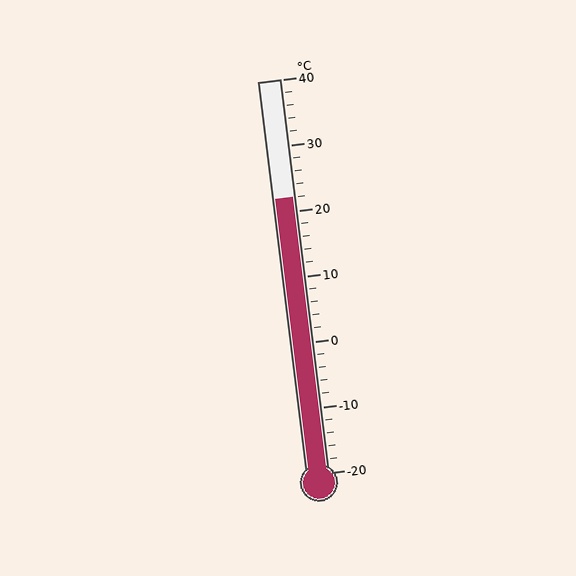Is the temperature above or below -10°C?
The temperature is above -10°C.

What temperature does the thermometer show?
The thermometer shows approximately 22°C.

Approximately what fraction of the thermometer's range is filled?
The thermometer is filled to approximately 70% of its range.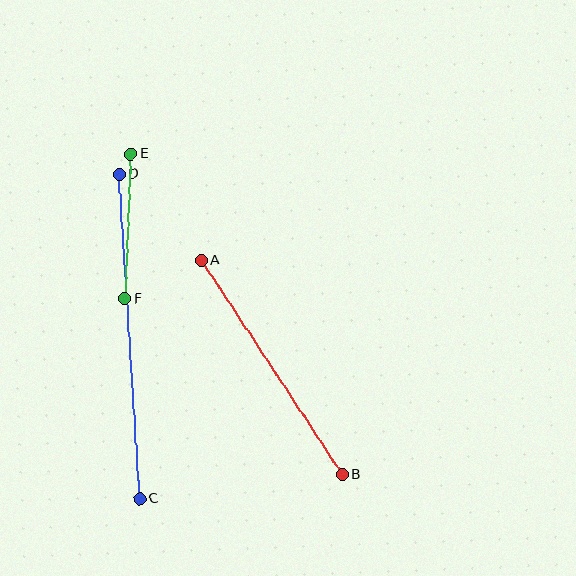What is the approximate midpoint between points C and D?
The midpoint is at approximately (129, 336) pixels.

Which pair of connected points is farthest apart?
Points C and D are farthest apart.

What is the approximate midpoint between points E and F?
The midpoint is at approximately (128, 226) pixels.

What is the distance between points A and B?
The distance is approximately 256 pixels.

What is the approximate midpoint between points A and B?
The midpoint is at approximately (272, 368) pixels.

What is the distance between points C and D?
The distance is approximately 325 pixels.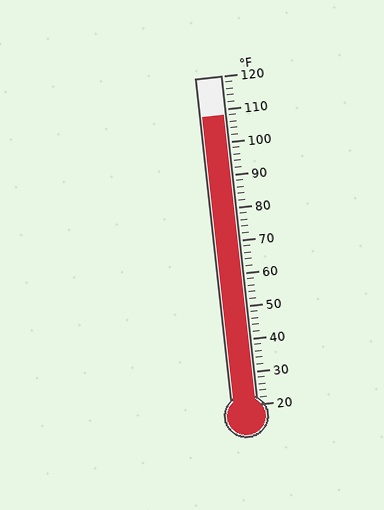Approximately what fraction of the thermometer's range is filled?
The thermometer is filled to approximately 90% of its range.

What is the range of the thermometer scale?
The thermometer scale ranges from 20°F to 120°F.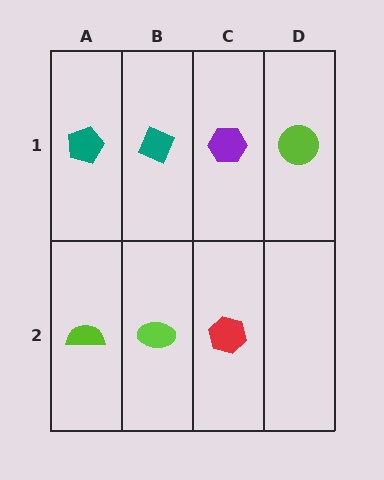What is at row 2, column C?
A red hexagon.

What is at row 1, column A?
A teal pentagon.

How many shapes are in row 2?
3 shapes.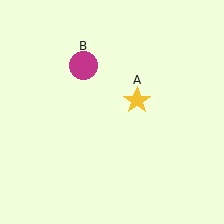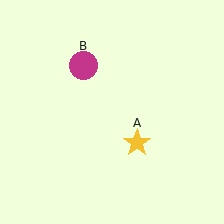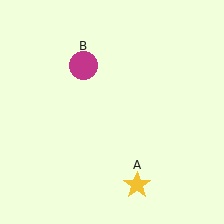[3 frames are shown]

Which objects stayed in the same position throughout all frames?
Magenta circle (object B) remained stationary.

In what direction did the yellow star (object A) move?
The yellow star (object A) moved down.